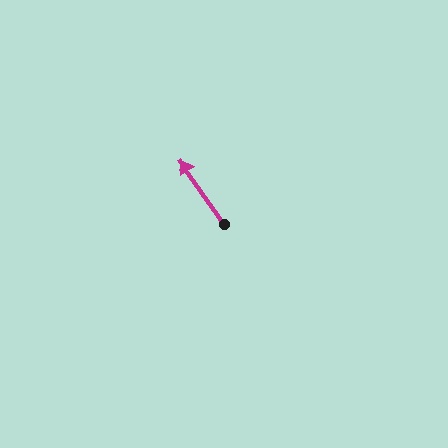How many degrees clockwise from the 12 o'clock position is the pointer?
Approximately 325 degrees.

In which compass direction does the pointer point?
Northwest.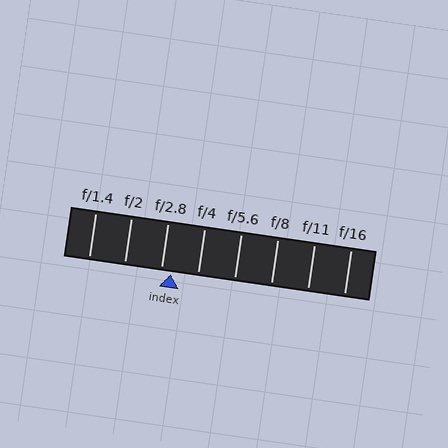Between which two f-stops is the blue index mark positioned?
The index mark is between f/2.8 and f/4.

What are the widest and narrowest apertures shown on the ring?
The widest aperture shown is f/1.4 and the narrowest is f/16.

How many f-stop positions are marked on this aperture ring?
There are 8 f-stop positions marked.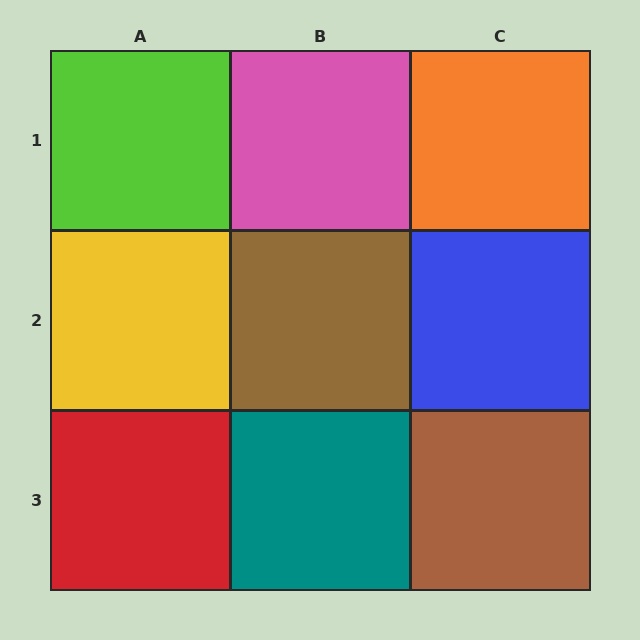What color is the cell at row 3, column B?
Teal.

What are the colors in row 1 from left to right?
Lime, pink, orange.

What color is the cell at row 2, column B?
Brown.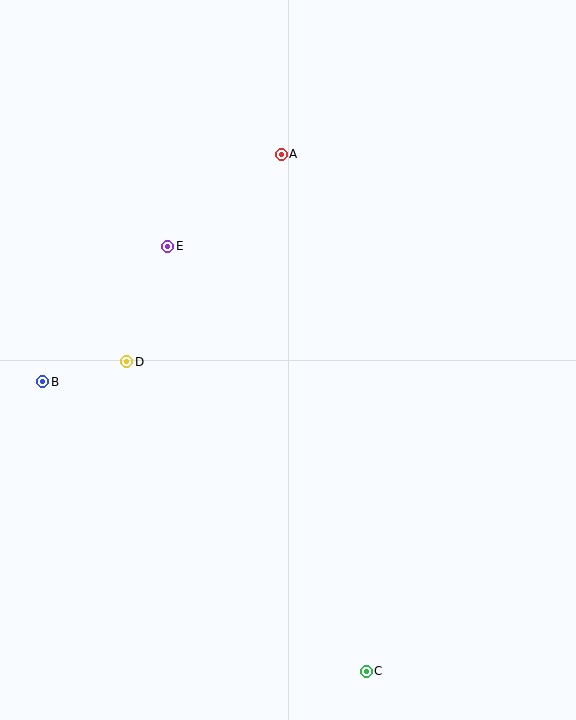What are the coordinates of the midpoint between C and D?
The midpoint between C and D is at (247, 517).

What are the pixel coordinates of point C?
Point C is at (366, 671).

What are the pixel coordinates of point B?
Point B is at (43, 382).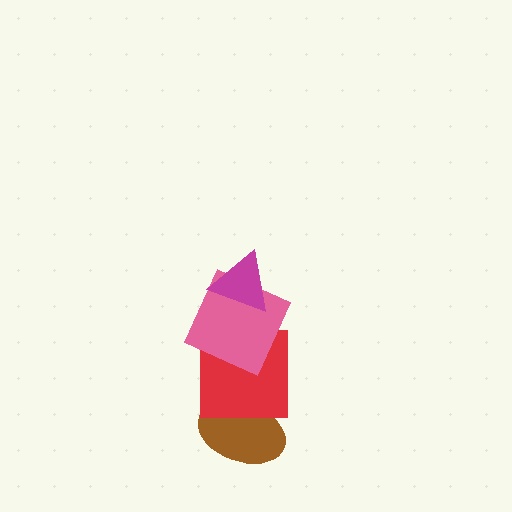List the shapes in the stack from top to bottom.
From top to bottom: the magenta triangle, the pink square, the red square, the brown ellipse.